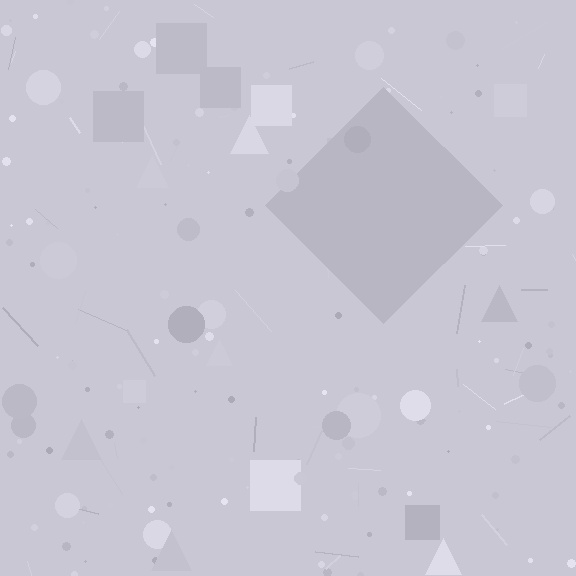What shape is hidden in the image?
A diamond is hidden in the image.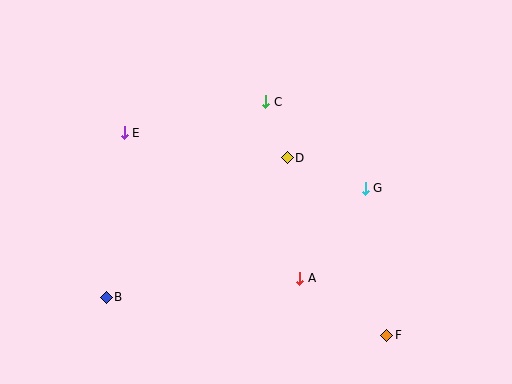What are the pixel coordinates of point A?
Point A is at (300, 278).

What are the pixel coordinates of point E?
Point E is at (124, 133).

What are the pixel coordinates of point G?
Point G is at (365, 188).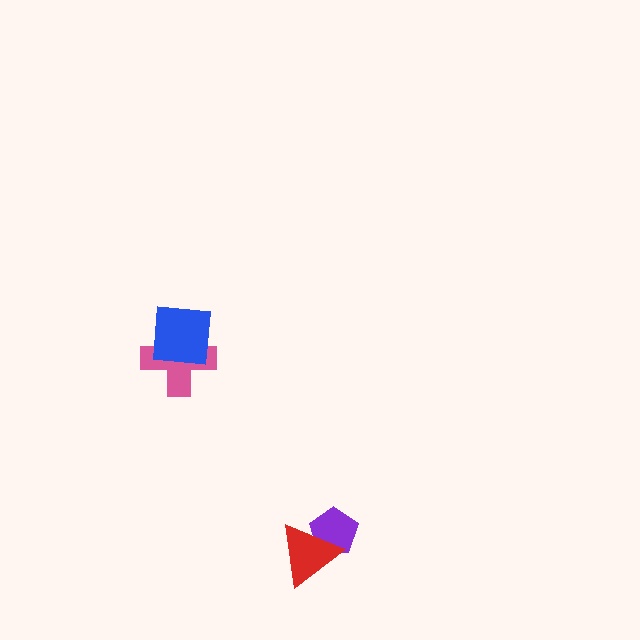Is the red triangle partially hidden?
No, no other shape covers it.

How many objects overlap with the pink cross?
1 object overlaps with the pink cross.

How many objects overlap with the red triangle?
1 object overlaps with the red triangle.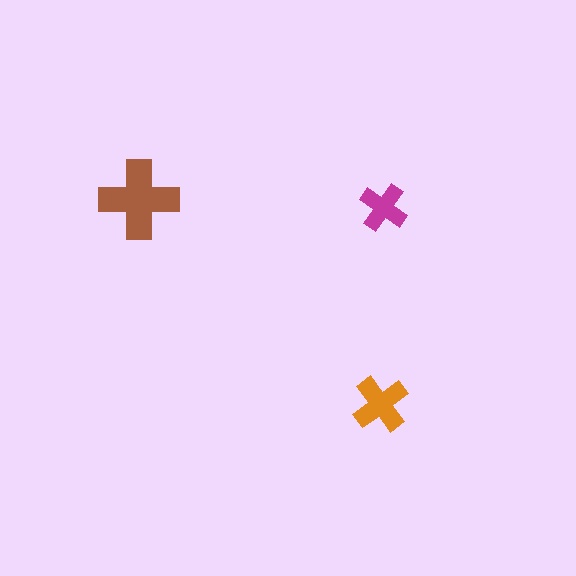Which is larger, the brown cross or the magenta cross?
The brown one.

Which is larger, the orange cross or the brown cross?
The brown one.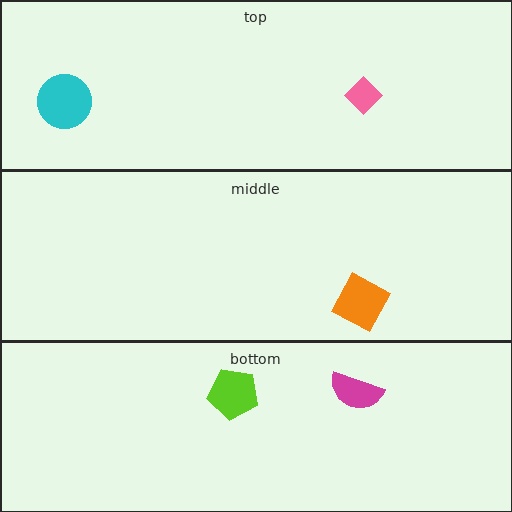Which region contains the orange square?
The middle region.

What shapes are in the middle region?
The orange square.